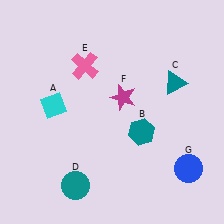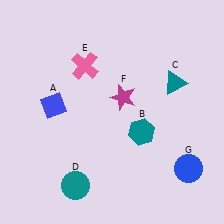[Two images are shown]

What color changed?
The diamond (A) changed from cyan in Image 1 to blue in Image 2.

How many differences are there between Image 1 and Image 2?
There is 1 difference between the two images.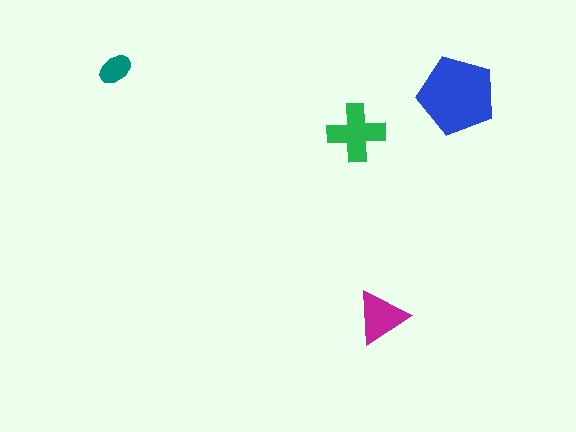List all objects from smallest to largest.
The teal ellipse, the magenta triangle, the green cross, the blue pentagon.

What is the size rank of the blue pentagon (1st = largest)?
1st.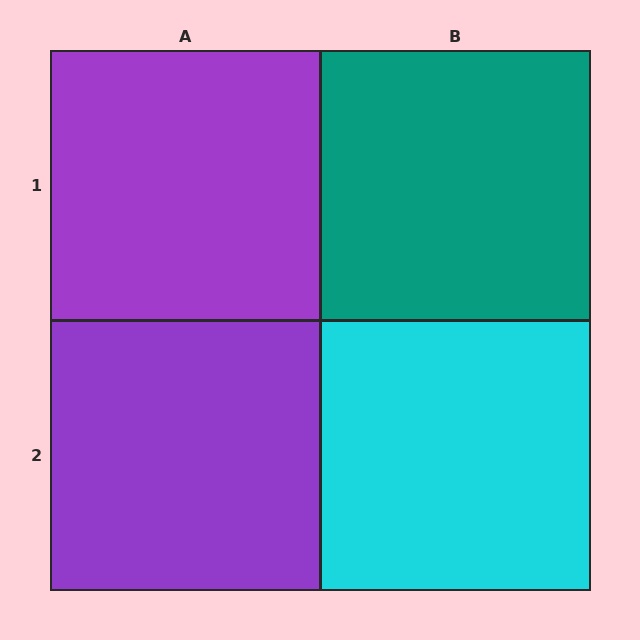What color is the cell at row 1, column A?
Purple.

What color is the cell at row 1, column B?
Teal.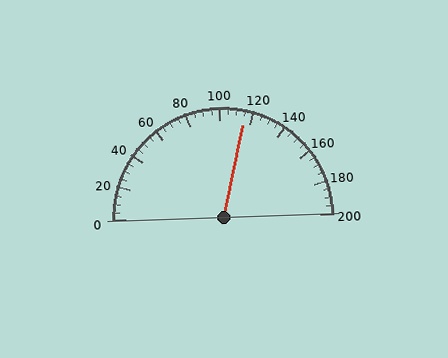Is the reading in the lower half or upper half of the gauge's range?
The reading is in the upper half of the range (0 to 200).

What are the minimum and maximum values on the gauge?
The gauge ranges from 0 to 200.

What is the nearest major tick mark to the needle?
The nearest major tick mark is 120.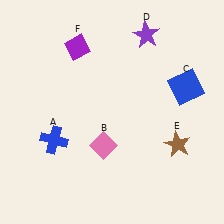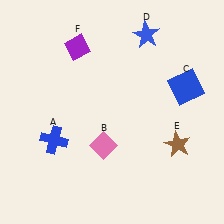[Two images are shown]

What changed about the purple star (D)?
In Image 1, D is purple. In Image 2, it changed to blue.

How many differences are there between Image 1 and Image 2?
There is 1 difference between the two images.